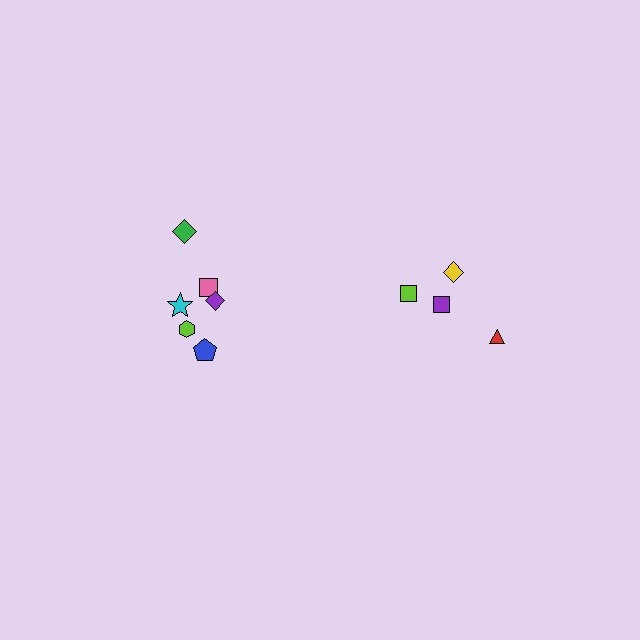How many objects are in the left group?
There are 6 objects.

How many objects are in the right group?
There are 4 objects.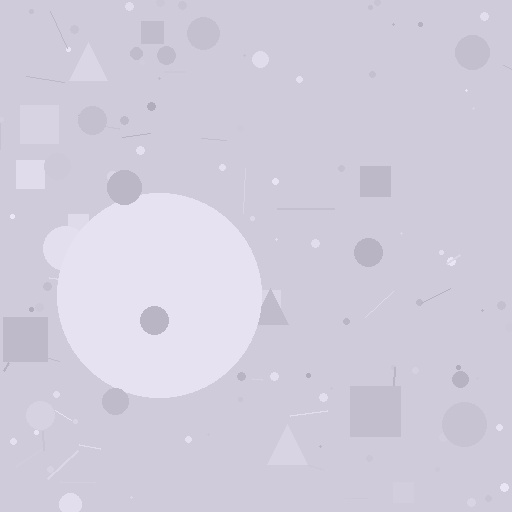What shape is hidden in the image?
A circle is hidden in the image.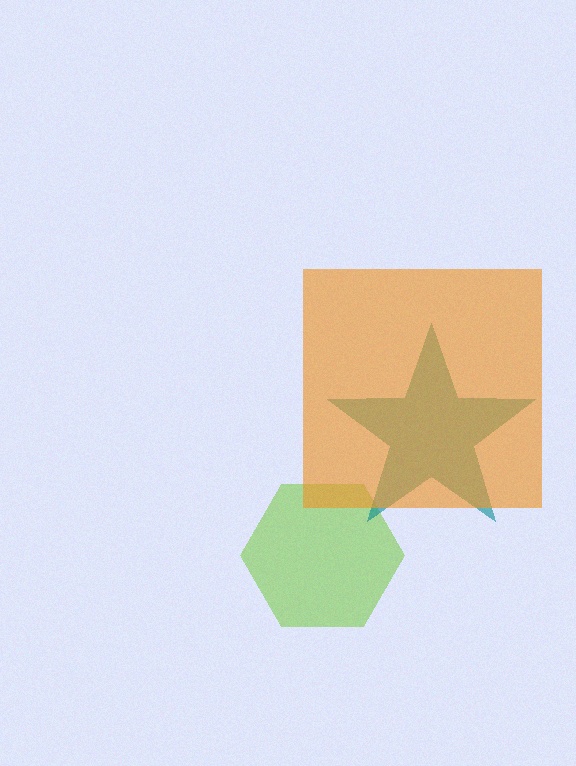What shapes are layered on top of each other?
The layered shapes are: a lime hexagon, a teal star, an orange square.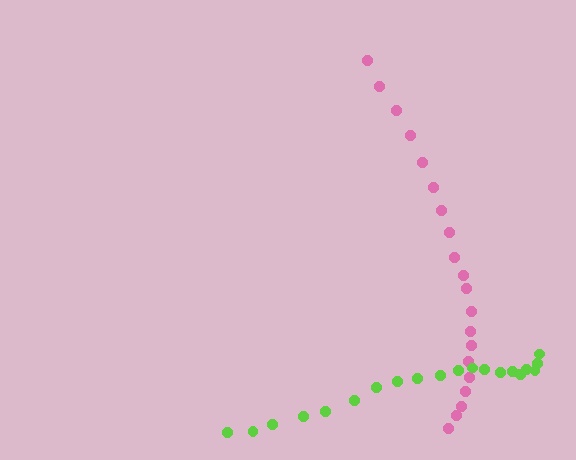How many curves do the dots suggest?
There are 2 distinct paths.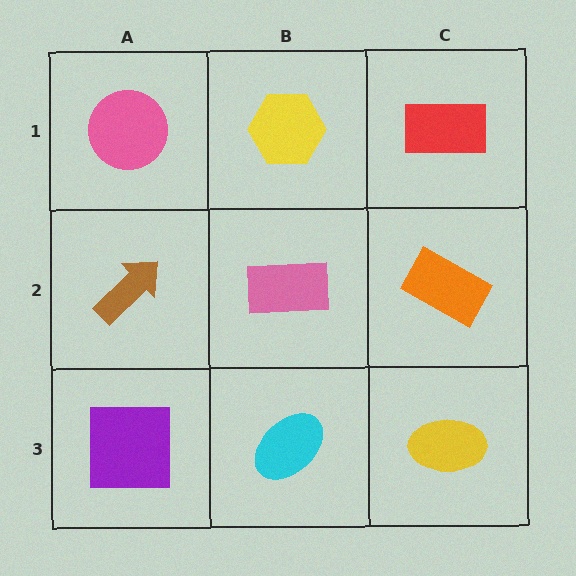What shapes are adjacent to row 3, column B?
A pink rectangle (row 2, column B), a purple square (row 3, column A), a yellow ellipse (row 3, column C).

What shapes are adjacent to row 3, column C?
An orange rectangle (row 2, column C), a cyan ellipse (row 3, column B).